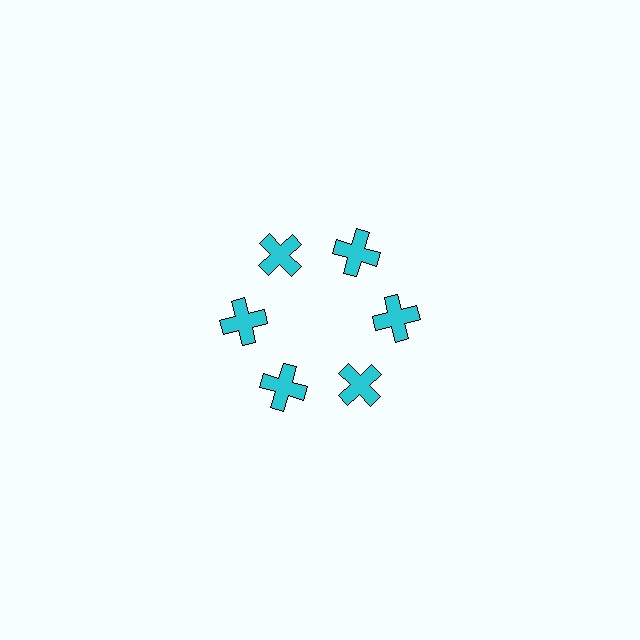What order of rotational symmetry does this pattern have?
This pattern has 6-fold rotational symmetry.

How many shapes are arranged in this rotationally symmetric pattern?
There are 6 shapes, arranged in 6 groups of 1.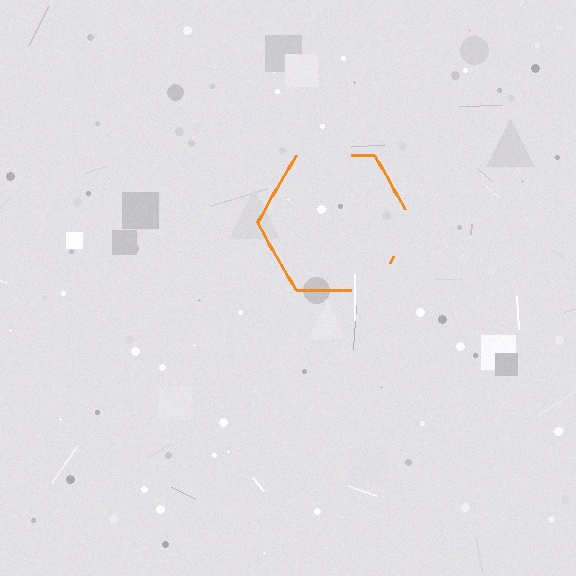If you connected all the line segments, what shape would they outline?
They would outline a hexagon.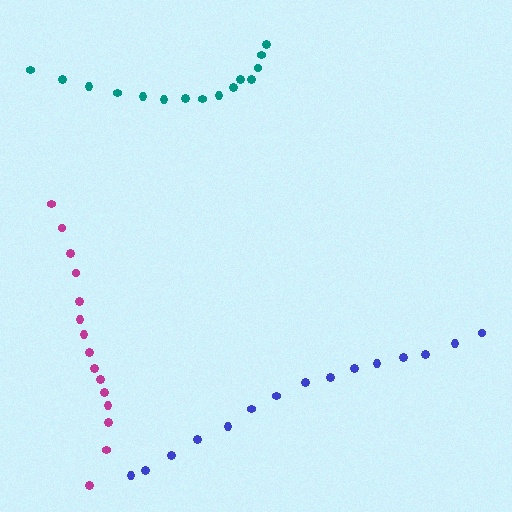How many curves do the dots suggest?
There are 3 distinct paths.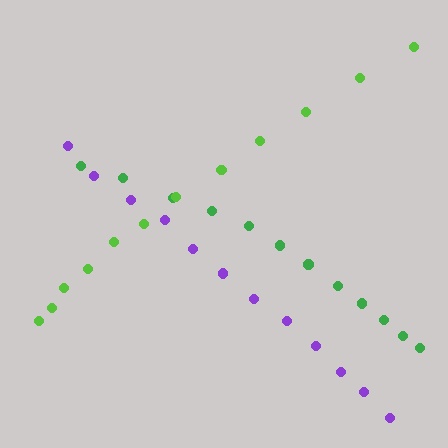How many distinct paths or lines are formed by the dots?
There are 3 distinct paths.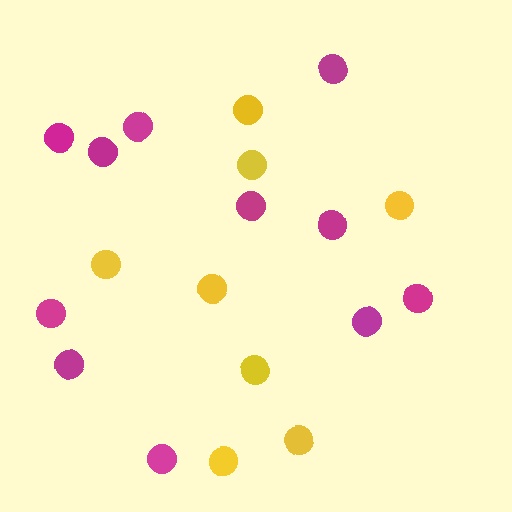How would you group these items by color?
There are 2 groups: one group of magenta circles (11) and one group of yellow circles (8).